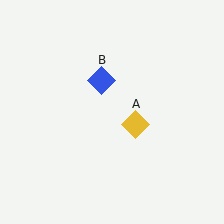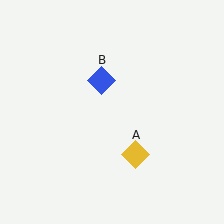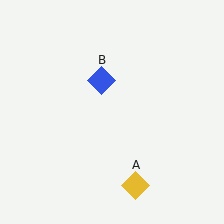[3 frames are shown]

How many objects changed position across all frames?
1 object changed position: yellow diamond (object A).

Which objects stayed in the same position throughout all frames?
Blue diamond (object B) remained stationary.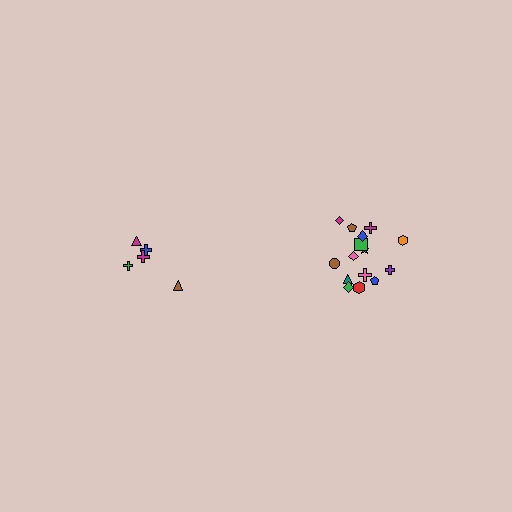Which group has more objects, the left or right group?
The right group.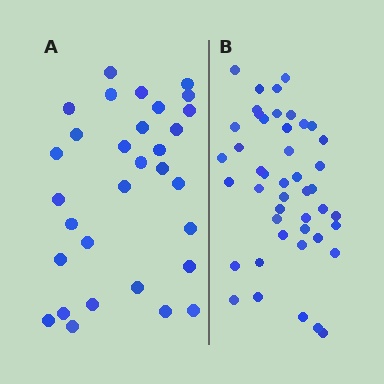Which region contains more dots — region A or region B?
Region B (the right region) has more dots.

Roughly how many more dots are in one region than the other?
Region B has approximately 15 more dots than region A.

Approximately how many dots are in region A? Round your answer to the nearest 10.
About 30 dots. (The exact count is 31, which rounds to 30.)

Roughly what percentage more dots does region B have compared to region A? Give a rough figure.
About 45% more.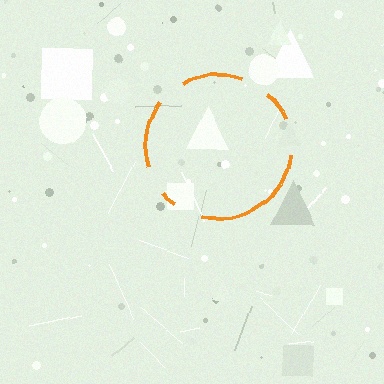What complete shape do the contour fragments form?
The contour fragments form a circle.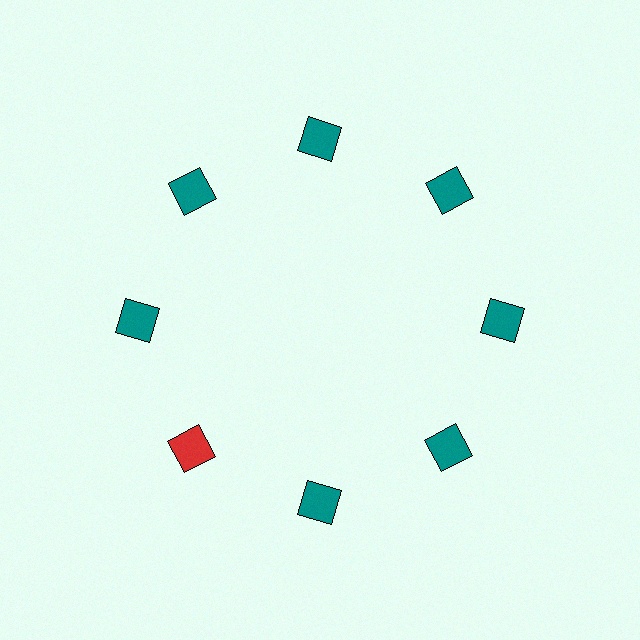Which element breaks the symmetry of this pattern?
The red square at roughly the 8 o'clock position breaks the symmetry. All other shapes are teal squares.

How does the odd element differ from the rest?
It has a different color: red instead of teal.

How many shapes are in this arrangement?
There are 8 shapes arranged in a ring pattern.